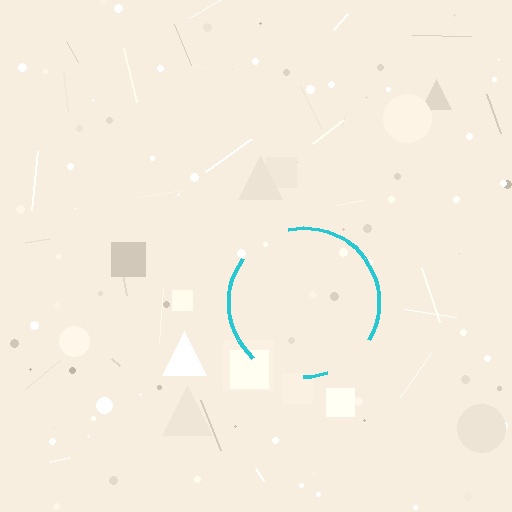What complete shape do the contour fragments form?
The contour fragments form a circle.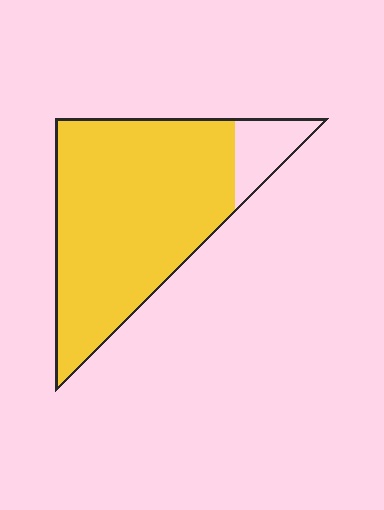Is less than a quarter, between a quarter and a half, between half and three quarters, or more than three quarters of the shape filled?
More than three quarters.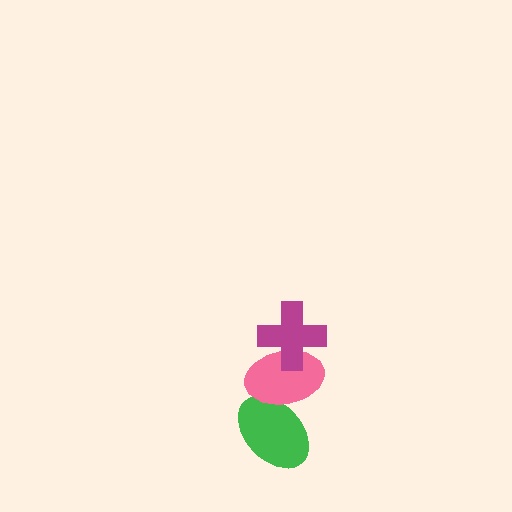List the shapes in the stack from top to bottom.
From top to bottom: the magenta cross, the pink ellipse, the green ellipse.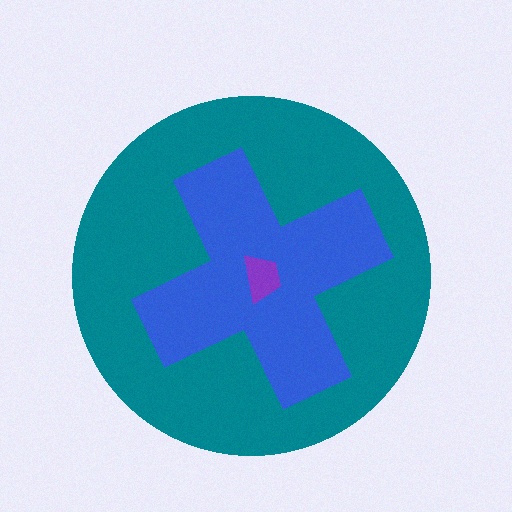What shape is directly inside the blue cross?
The purple trapezoid.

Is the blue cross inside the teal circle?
Yes.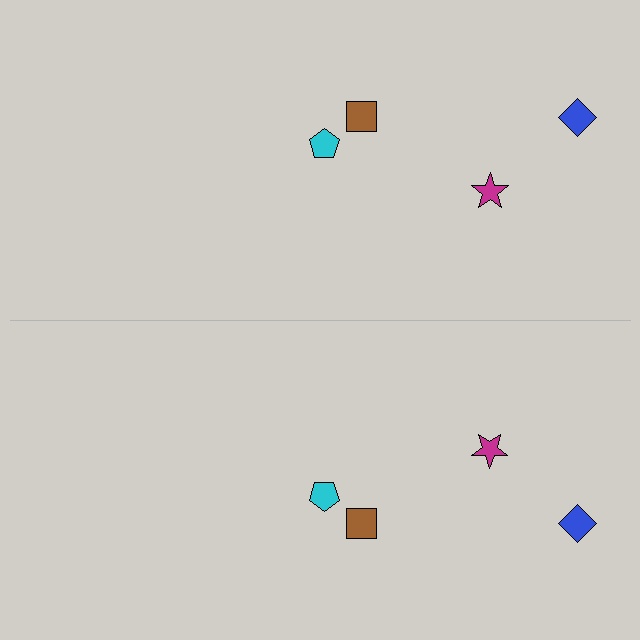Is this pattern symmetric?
Yes, this pattern has bilateral (reflection) symmetry.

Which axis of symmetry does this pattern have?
The pattern has a horizontal axis of symmetry running through the center of the image.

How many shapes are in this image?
There are 8 shapes in this image.